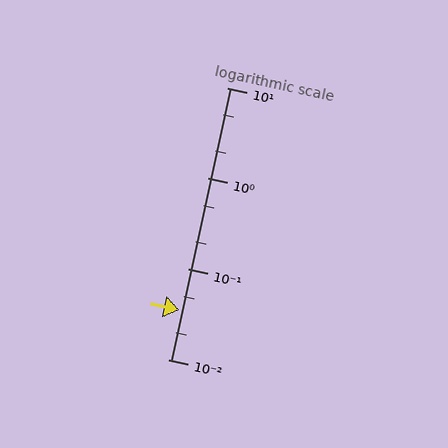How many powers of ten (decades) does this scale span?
The scale spans 3 decades, from 0.01 to 10.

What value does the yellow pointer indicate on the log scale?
The pointer indicates approximately 0.035.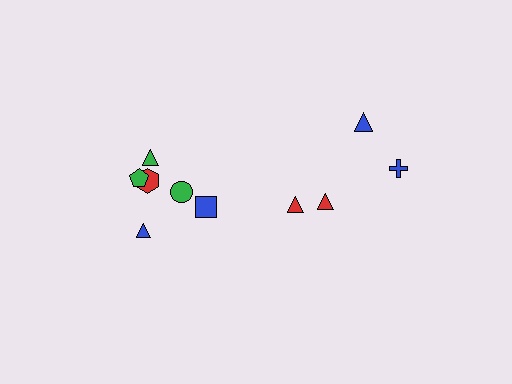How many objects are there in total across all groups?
There are 10 objects.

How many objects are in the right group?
There are 4 objects.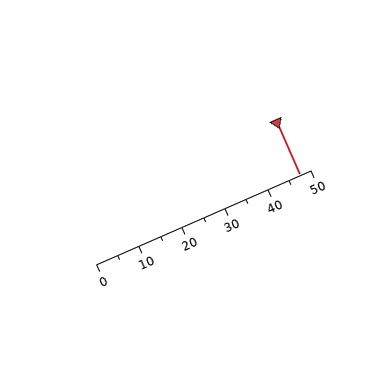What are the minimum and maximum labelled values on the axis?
The axis runs from 0 to 50.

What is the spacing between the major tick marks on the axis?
The major ticks are spaced 10 apart.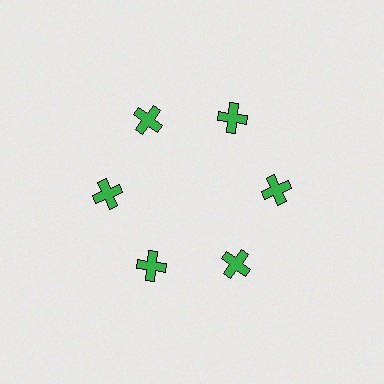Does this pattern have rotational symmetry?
Yes, this pattern has 6-fold rotational symmetry. It looks the same after rotating 60 degrees around the center.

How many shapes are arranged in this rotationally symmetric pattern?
There are 6 shapes, arranged in 6 groups of 1.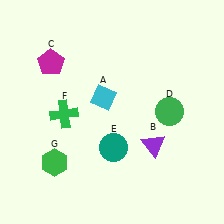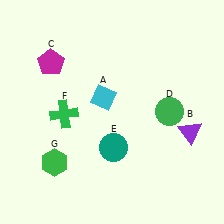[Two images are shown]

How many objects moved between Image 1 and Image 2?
1 object moved between the two images.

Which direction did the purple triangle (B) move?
The purple triangle (B) moved right.